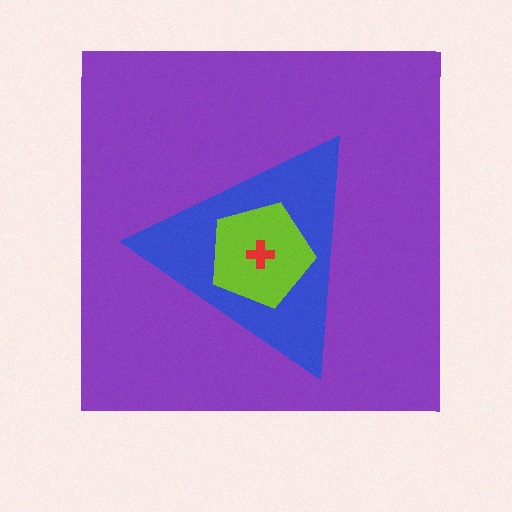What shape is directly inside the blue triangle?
The lime pentagon.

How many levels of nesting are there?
4.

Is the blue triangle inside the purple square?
Yes.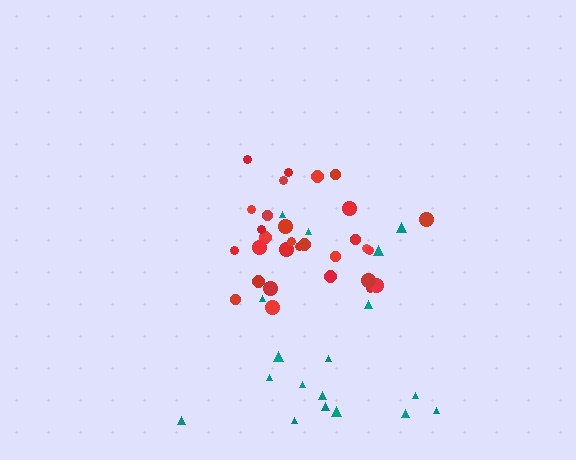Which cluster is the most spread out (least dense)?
Teal.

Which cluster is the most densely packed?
Red.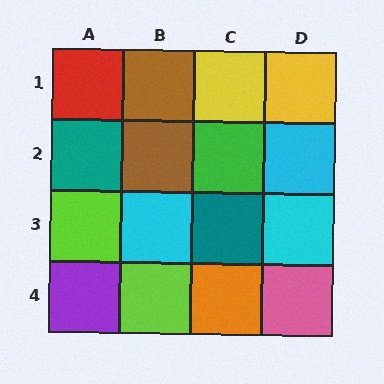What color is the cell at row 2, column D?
Cyan.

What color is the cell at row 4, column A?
Purple.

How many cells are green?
1 cell is green.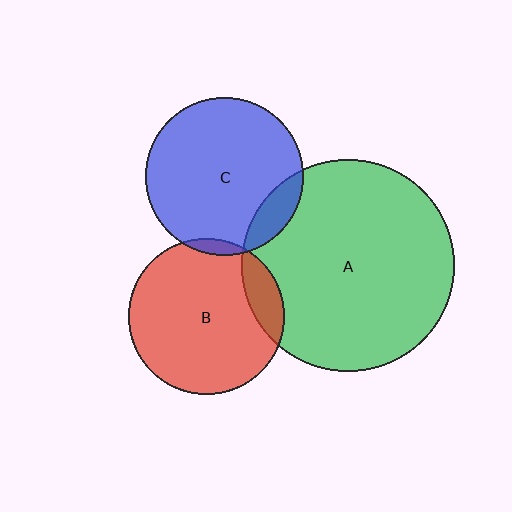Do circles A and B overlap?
Yes.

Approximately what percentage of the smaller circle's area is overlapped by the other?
Approximately 15%.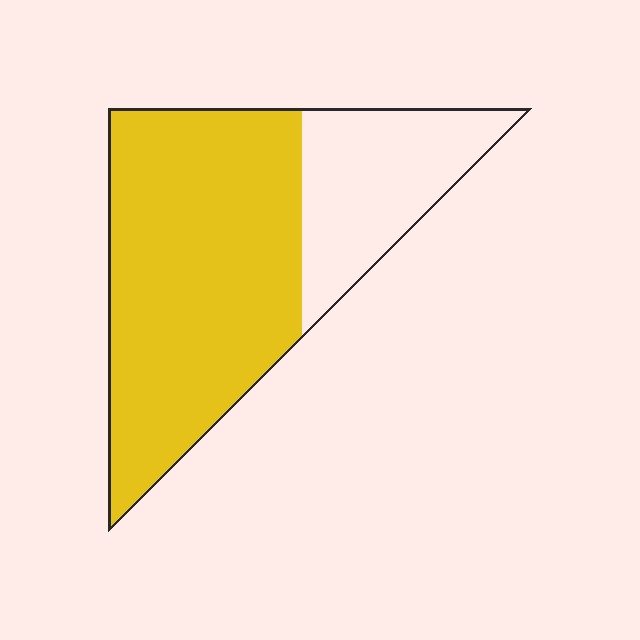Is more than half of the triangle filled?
Yes.